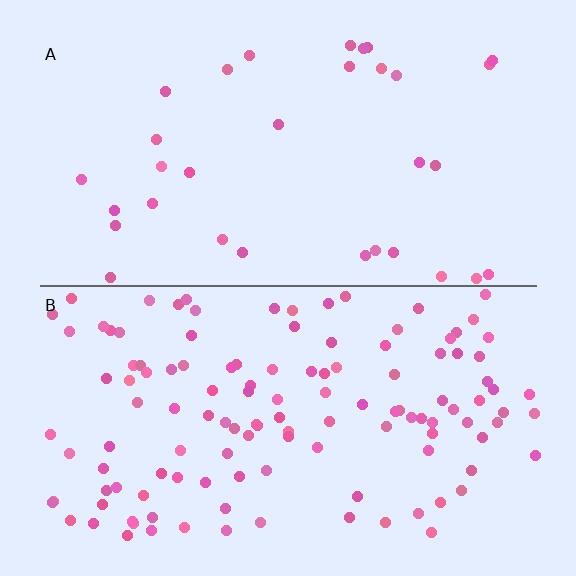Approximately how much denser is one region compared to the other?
Approximately 3.8× — region B over region A.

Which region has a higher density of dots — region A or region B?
B (the bottom).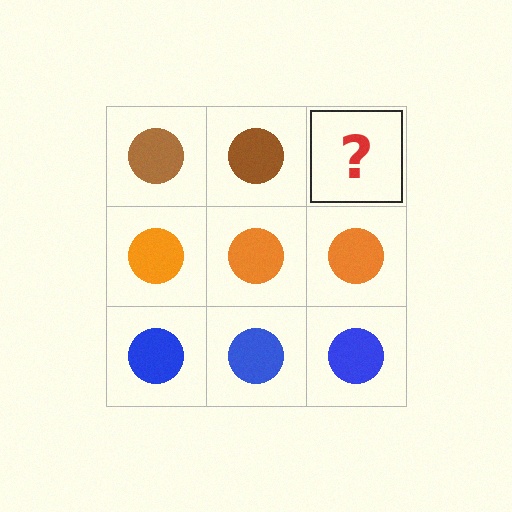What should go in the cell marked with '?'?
The missing cell should contain a brown circle.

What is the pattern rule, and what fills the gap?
The rule is that each row has a consistent color. The gap should be filled with a brown circle.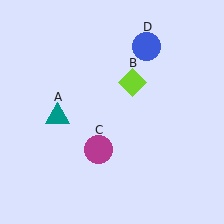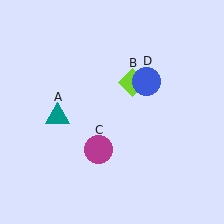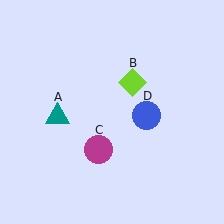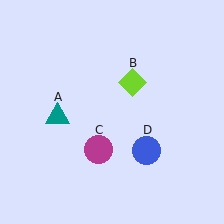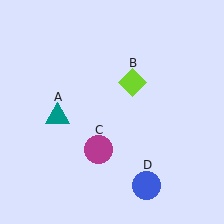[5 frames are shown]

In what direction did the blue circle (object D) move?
The blue circle (object D) moved down.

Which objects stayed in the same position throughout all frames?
Teal triangle (object A) and lime diamond (object B) and magenta circle (object C) remained stationary.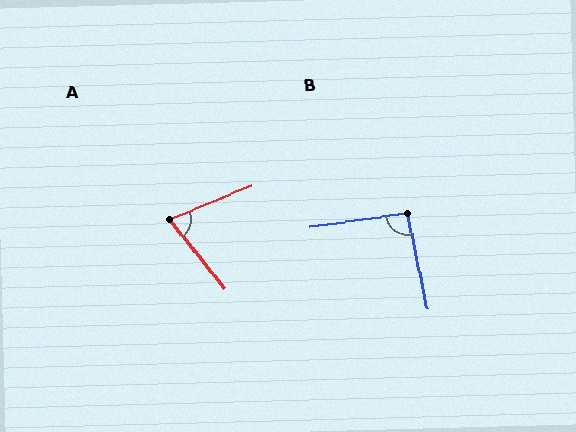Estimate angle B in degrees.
Approximately 93 degrees.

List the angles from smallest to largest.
A (73°), B (93°).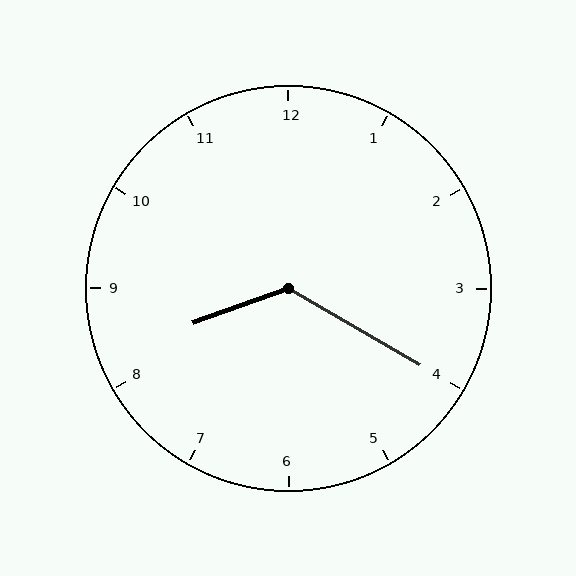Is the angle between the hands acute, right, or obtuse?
It is obtuse.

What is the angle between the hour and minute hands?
Approximately 130 degrees.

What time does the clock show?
8:20.